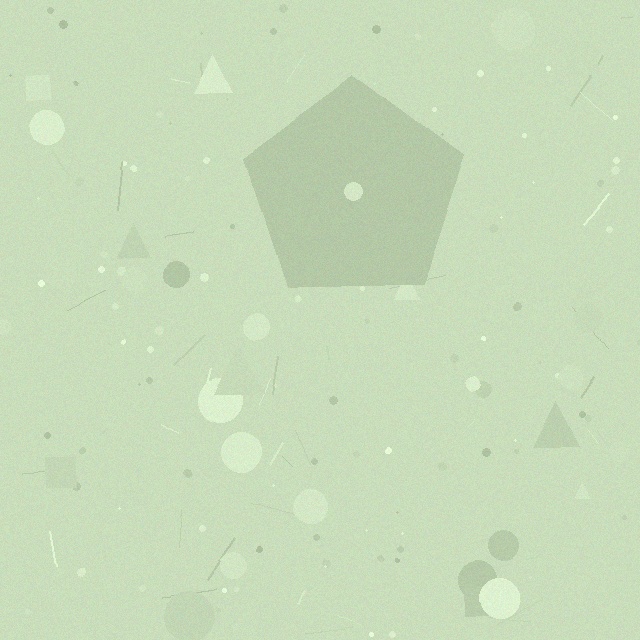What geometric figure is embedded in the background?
A pentagon is embedded in the background.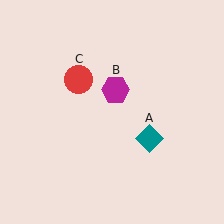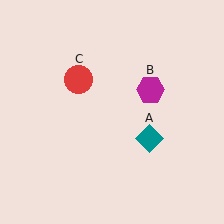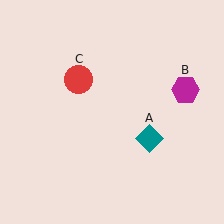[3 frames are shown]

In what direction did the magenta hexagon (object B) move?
The magenta hexagon (object B) moved right.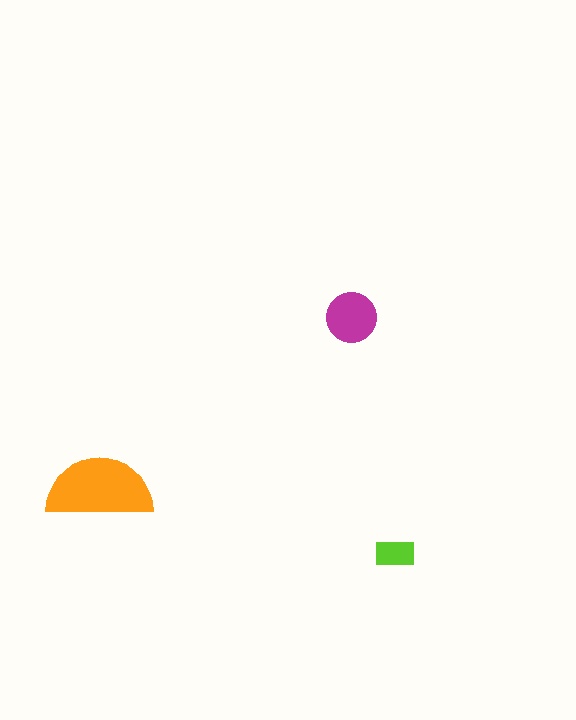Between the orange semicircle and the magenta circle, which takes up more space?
The orange semicircle.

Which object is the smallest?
The lime rectangle.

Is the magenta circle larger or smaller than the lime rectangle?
Larger.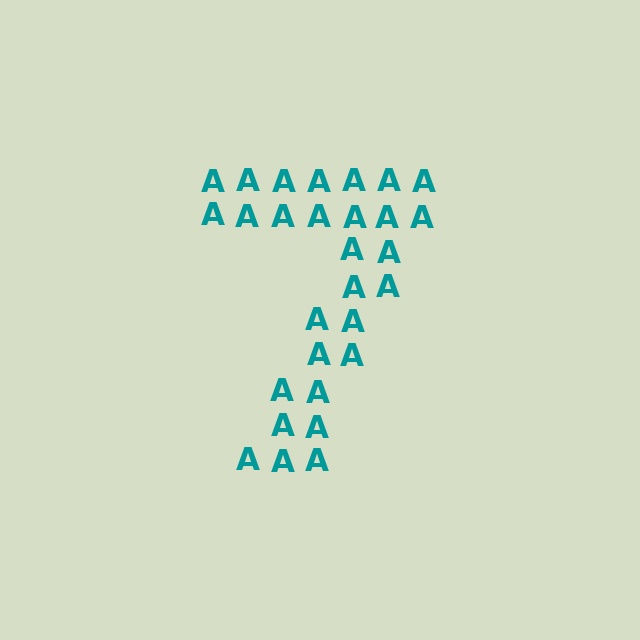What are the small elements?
The small elements are letter A's.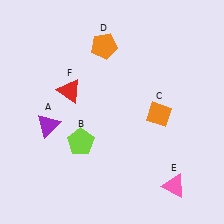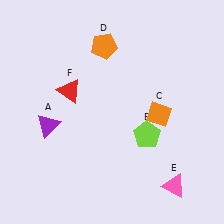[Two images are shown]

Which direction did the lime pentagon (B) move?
The lime pentagon (B) moved right.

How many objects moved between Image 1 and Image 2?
1 object moved between the two images.